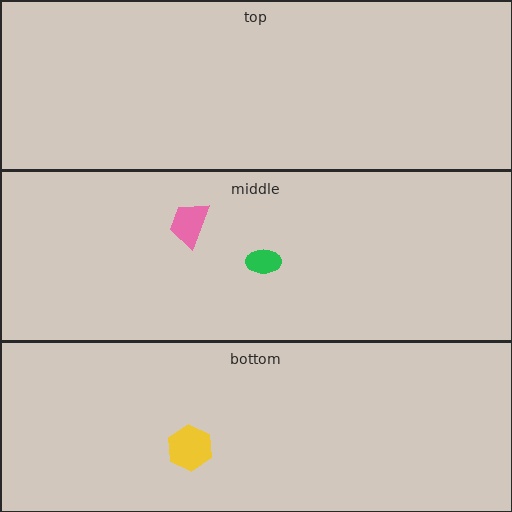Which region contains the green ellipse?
The middle region.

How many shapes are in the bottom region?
1.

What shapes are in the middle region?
The green ellipse, the pink trapezoid.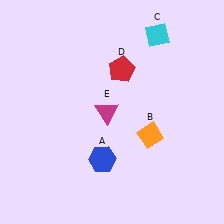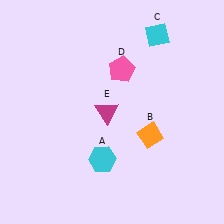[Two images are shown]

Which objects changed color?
A changed from blue to cyan. D changed from red to pink.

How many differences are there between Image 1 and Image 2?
There are 2 differences between the two images.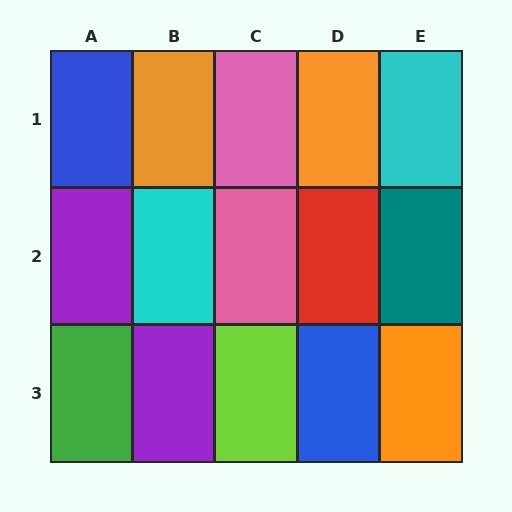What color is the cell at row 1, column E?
Cyan.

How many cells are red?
1 cell is red.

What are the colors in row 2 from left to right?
Purple, cyan, pink, red, teal.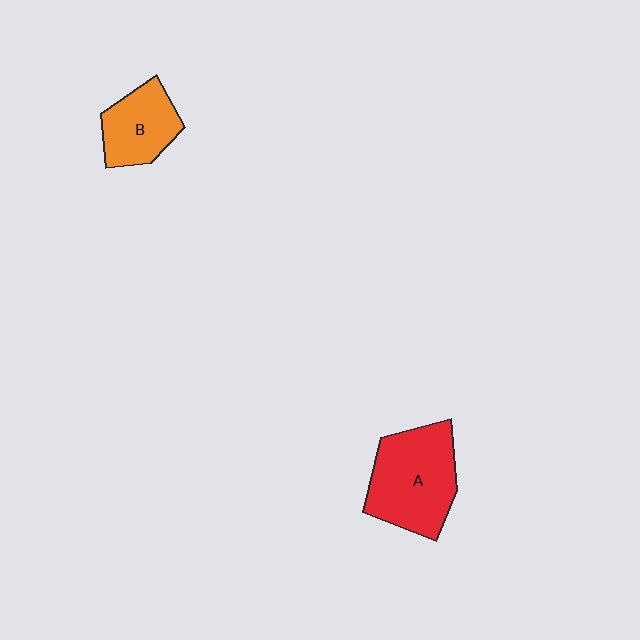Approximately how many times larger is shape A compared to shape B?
Approximately 1.6 times.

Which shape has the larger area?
Shape A (red).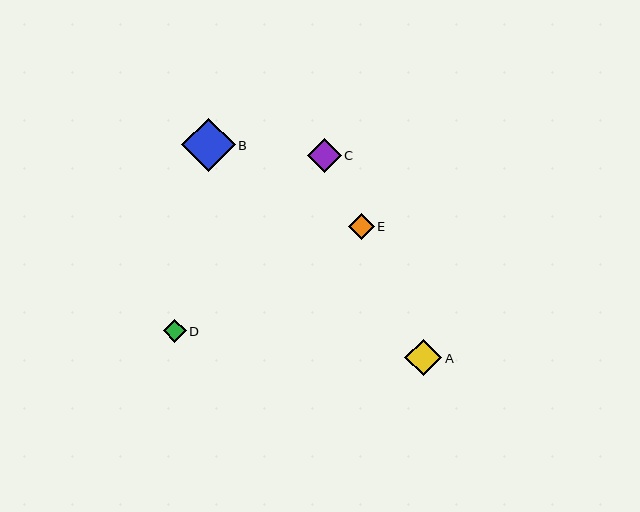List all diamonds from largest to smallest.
From largest to smallest: B, A, C, E, D.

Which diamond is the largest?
Diamond B is the largest with a size of approximately 54 pixels.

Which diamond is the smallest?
Diamond D is the smallest with a size of approximately 22 pixels.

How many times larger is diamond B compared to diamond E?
Diamond B is approximately 2.1 times the size of diamond E.